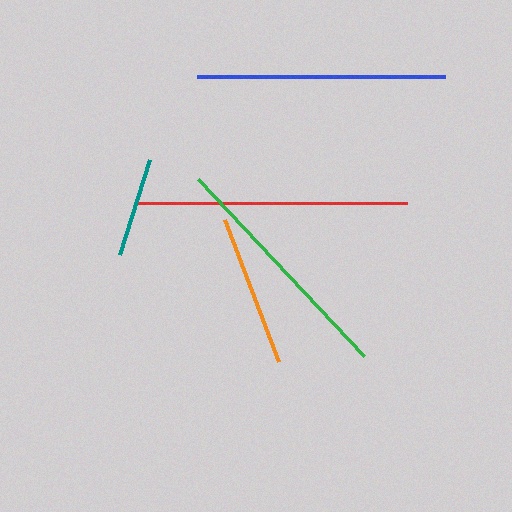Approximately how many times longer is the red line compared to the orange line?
The red line is approximately 1.8 times the length of the orange line.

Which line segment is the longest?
The red line is the longest at approximately 272 pixels.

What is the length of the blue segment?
The blue segment is approximately 249 pixels long.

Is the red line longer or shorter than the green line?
The red line is longer than the green line.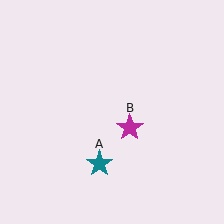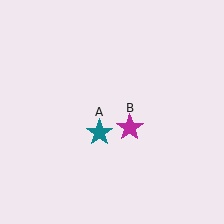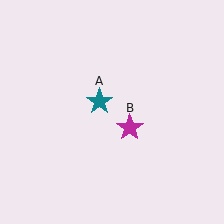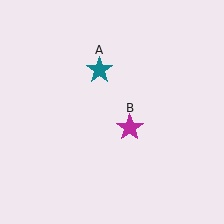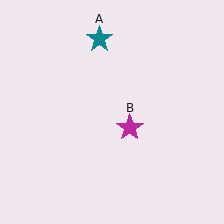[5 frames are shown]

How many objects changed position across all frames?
1 object changed position: teal star (object A).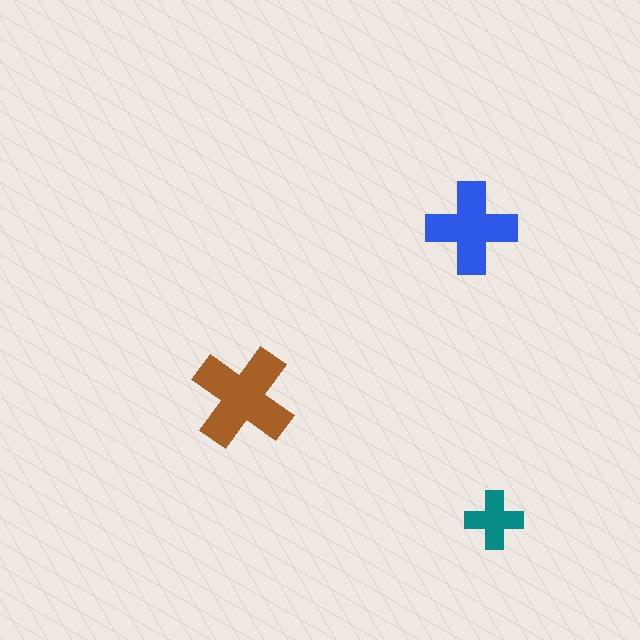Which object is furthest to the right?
The teal cross is rightmost.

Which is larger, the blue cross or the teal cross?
The blue one.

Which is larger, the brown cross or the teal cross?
The brown one.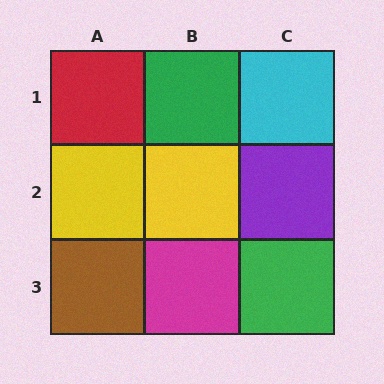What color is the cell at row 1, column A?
Red.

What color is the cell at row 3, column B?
Magenta.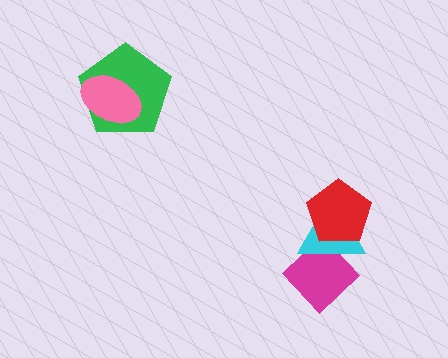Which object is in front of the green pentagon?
The pink ellipse is in front of the green pentagon.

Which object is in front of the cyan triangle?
The red pentagon is in front of the cyan triangle.